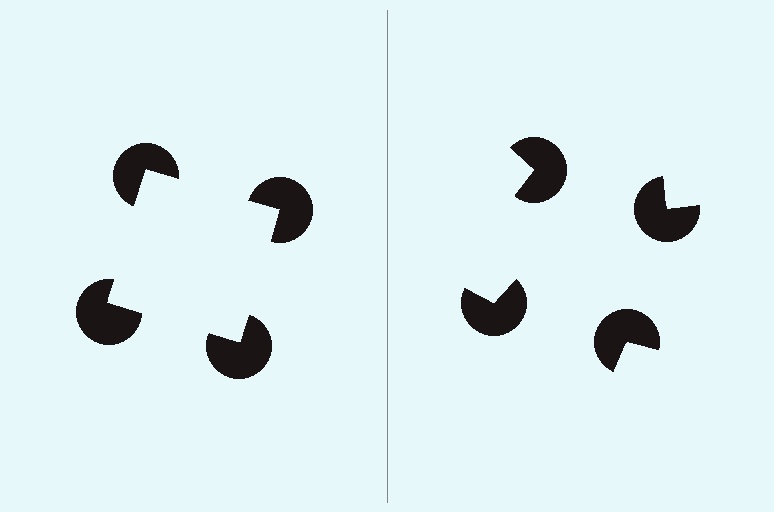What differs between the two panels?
The pac-man discs are positioned identically on both sides; only the wedge orientations differ. On the left they align to a square; on the right they are misaligned.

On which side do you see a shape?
An illusory square appears on the left side. On the right side the wedge cuts are rotated, so no coherent shape forms.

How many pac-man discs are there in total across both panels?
8 — 4 on each side.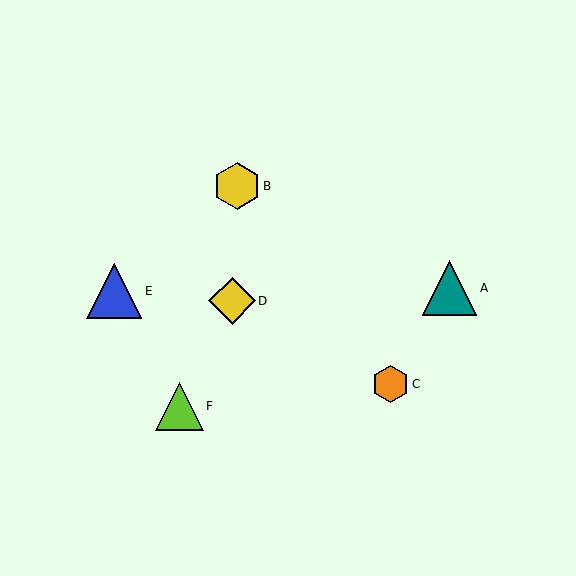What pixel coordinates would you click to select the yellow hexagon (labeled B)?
Click at (237, 186) to select the yellow hexagon B.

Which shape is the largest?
The blue triangle (labeled E) is the largest.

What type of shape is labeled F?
Shape F is a lime triangle.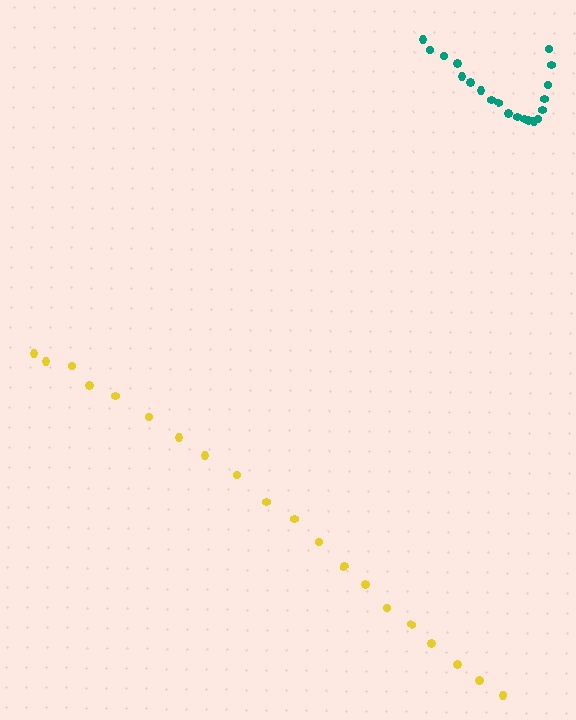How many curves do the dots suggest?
There are 2 distinct paths.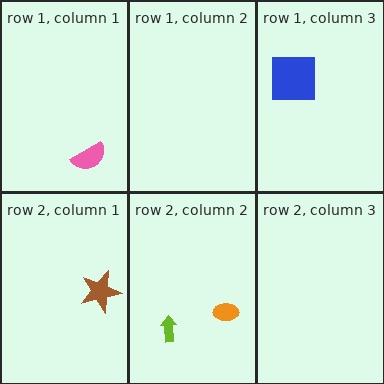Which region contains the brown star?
The row 2, column 1 region.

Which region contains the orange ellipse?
The row 2, column 2 region.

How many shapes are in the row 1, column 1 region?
1.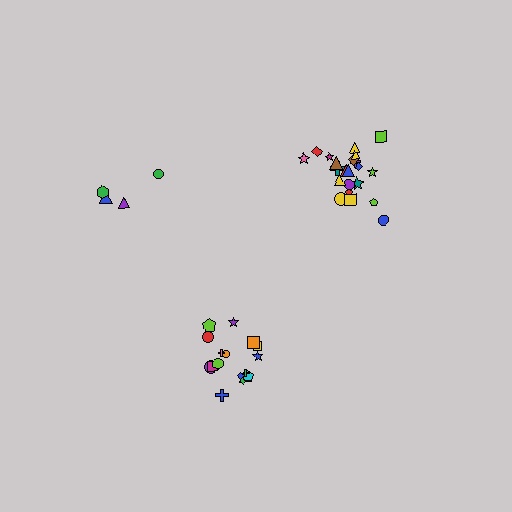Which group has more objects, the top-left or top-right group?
The top-right group.